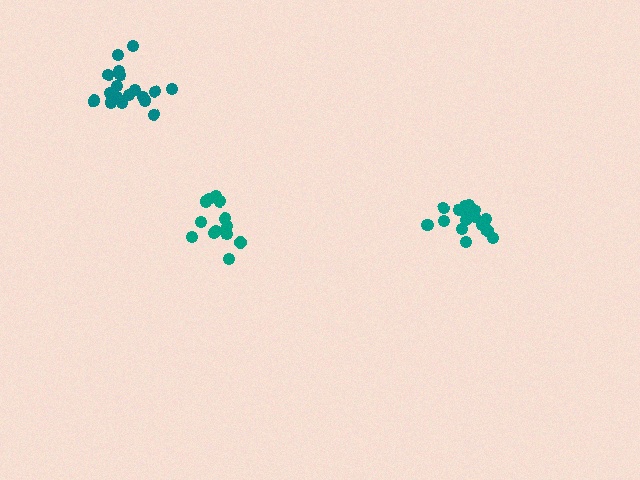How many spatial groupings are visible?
There are 3 spatial groupings.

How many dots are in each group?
Group 1: 19 dots, Group 2: 13 dots, Group 3: 18 dots (50 total).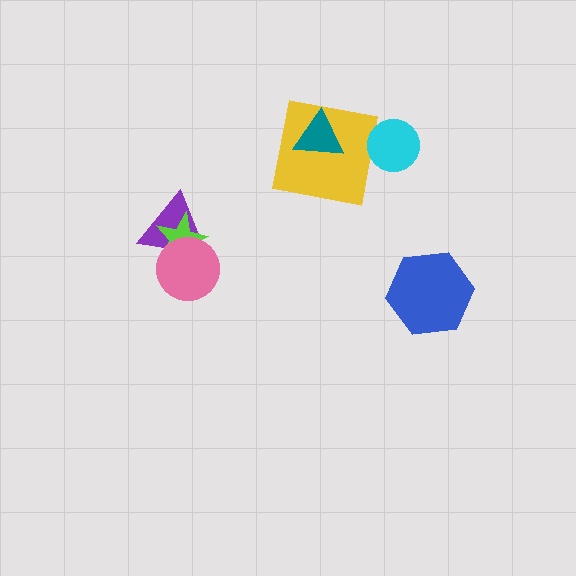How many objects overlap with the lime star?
2 objects overlap with the lime star.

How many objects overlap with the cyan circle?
0 objects overlap with the cyan circle.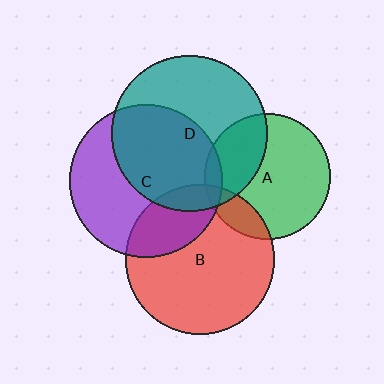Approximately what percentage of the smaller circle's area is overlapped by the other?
Approximately 25%.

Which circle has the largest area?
Circle D (teal).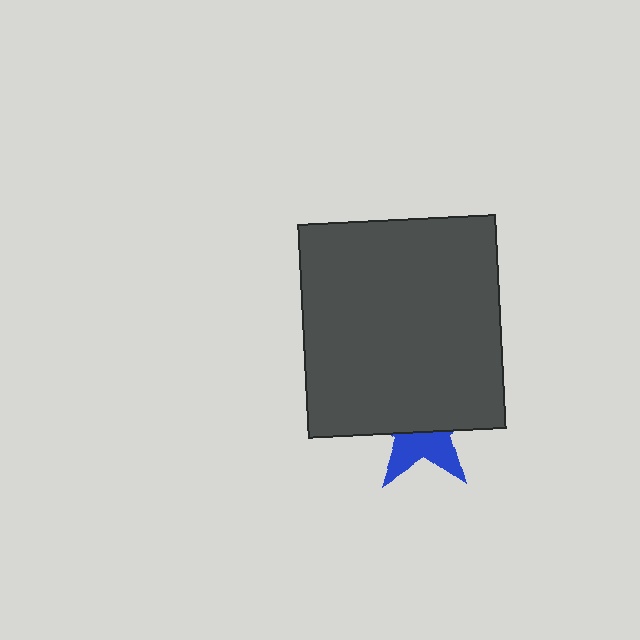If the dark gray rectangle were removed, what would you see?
You would see the complete blue star.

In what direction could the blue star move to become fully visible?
The blue star could move down. That would shift it out from behind the dark gray rectangle entirely.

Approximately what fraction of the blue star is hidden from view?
Roughly 60% of the blue star is hidden behind the dark gray rectangle.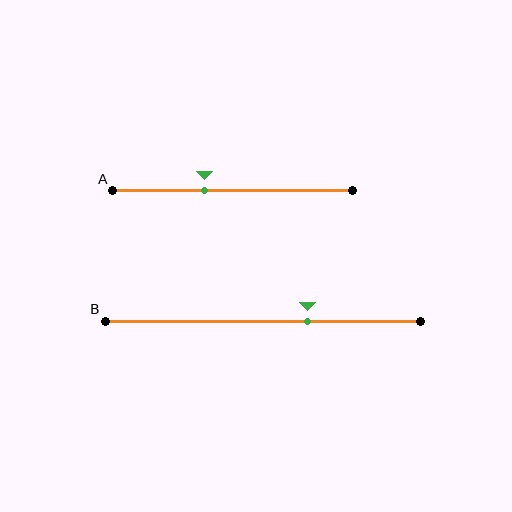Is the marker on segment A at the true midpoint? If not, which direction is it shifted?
No, the marker on segment A is shifted to the left by about 12% of the segment length.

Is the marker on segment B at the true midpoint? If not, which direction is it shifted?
No, the marker on segment B is shifted to the right by about 14% of the segment length.